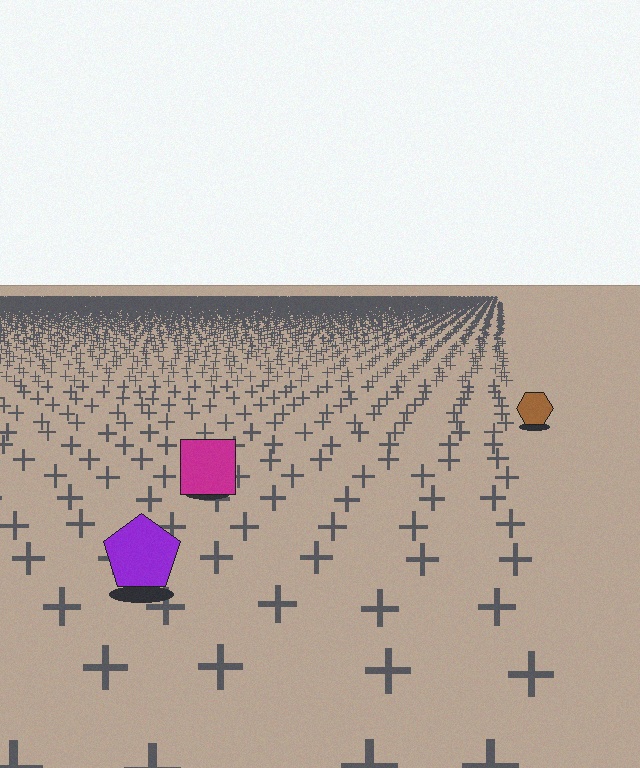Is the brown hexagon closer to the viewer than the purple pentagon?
No. The purple pentagon is closer — you can tell from the texture gradient: the ground texture is coarser near it.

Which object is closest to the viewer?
The purple pentagon is closest. The texture marks near it are larger and more spread out.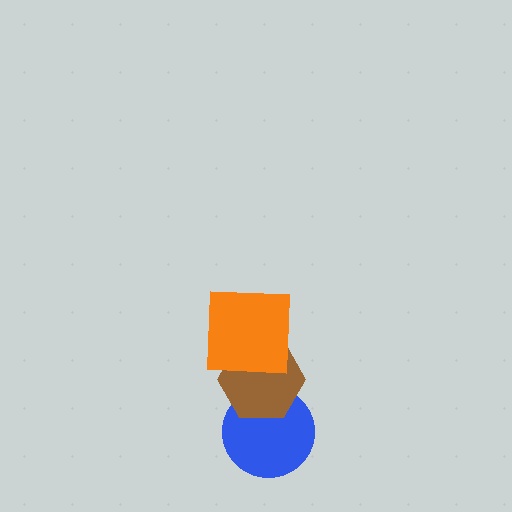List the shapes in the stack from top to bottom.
From top to bottom: the orange square, the brown hexagon, the blue circle.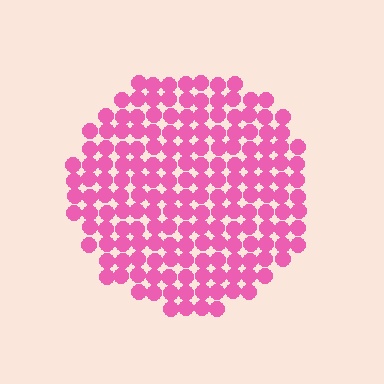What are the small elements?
The small elements are circles.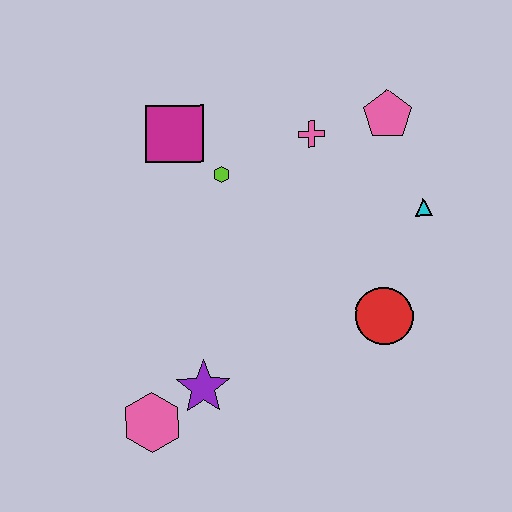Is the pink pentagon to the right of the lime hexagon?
Yes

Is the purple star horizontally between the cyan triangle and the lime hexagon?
No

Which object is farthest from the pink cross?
The pink hexagon is farthest from the pink cross.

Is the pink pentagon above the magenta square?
Yes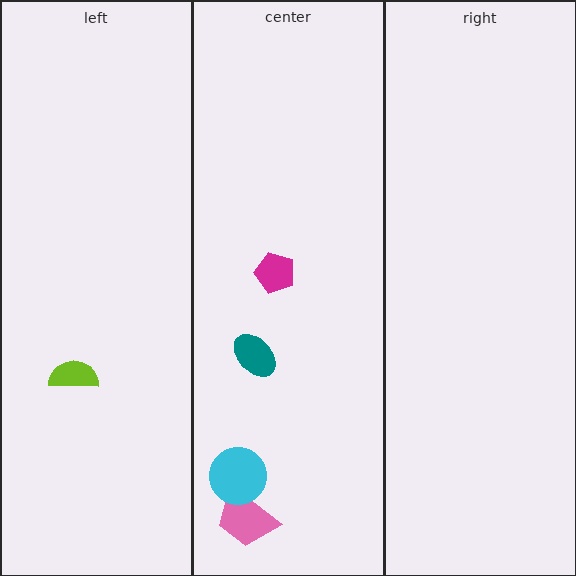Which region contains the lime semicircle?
The left region.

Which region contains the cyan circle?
The center region.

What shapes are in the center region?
The pink trapezoid, the teal ellipse, the magenta pentagon, the cyan circle.